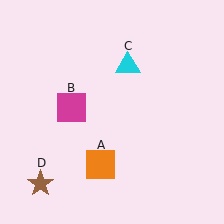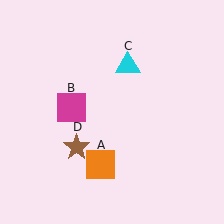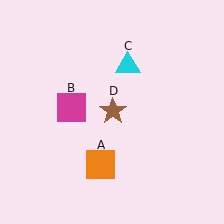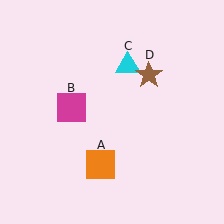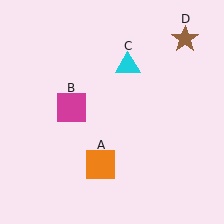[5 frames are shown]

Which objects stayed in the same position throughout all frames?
Orange square (object A) and magenta square (object B) and cyan triangle (object C) remained stationary.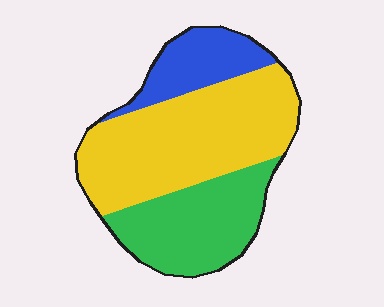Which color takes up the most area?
Yellow, at roughly 50%.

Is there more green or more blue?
Green.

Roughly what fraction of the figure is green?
Green covers 31% of the figure.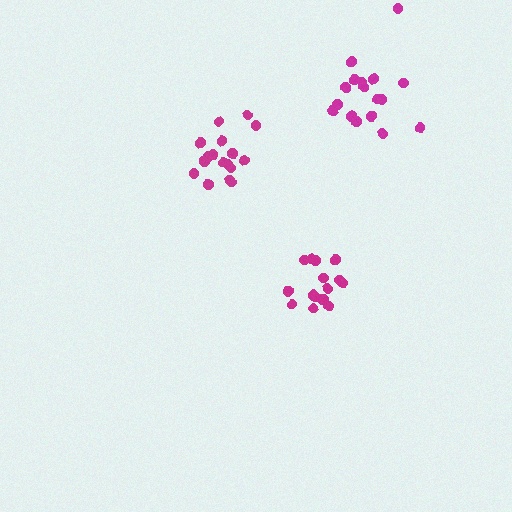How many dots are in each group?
Group 1: 16 dots, Group 2: 17 dots, Group 3: 17 dots (50 total).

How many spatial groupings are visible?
There are 3 spatial groupings.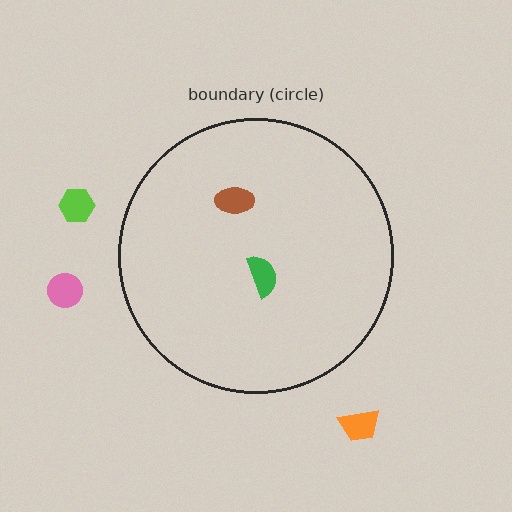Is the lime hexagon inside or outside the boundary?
Outside.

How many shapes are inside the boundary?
2 inside, 3 outside.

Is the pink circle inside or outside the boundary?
Outside.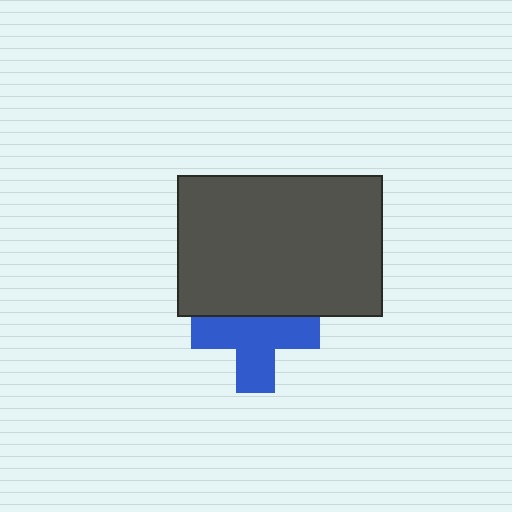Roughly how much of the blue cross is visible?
Most of it is visible (roughly 68%).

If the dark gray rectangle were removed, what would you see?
You would see the complete blue cross.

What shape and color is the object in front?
The object in front is a dark gray rectangle.